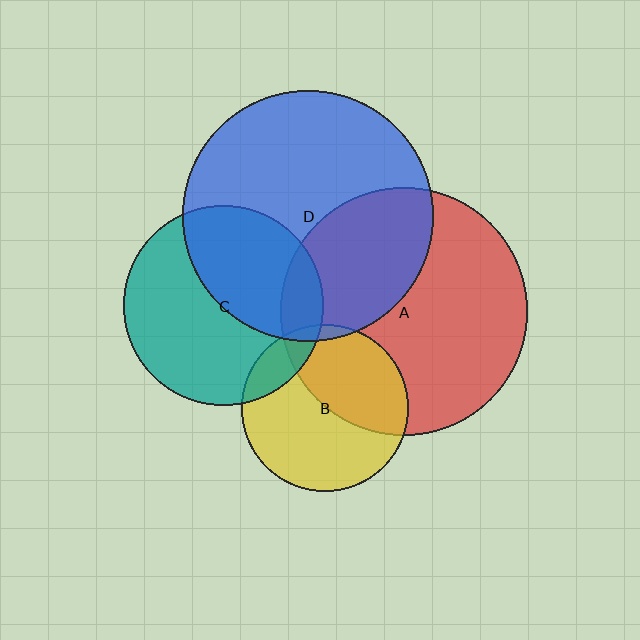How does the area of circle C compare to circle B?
Approximately 1.4 times.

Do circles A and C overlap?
Yes.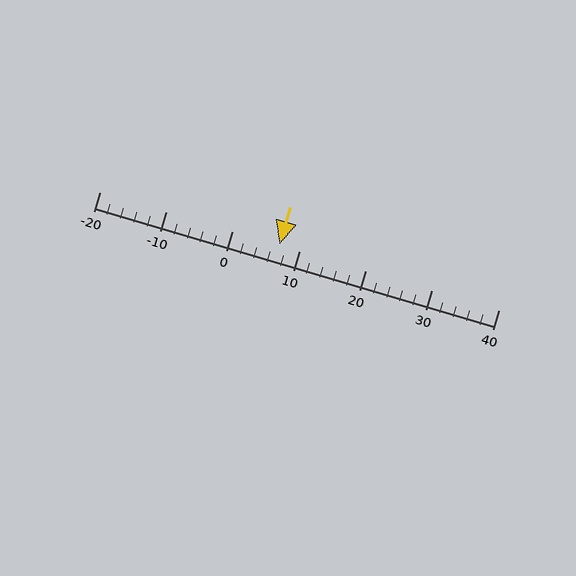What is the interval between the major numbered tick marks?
The major tick marks are spaced 10 units apart.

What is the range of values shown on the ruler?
The ruler shows values from -20 to 40.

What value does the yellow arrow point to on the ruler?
The yellow arrow points to approximately 7.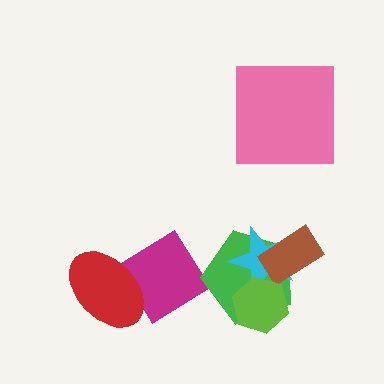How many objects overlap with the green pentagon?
4 objects overlap with the green pentagon.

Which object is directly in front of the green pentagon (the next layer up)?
The cyan star is directly in front of the green pentagon.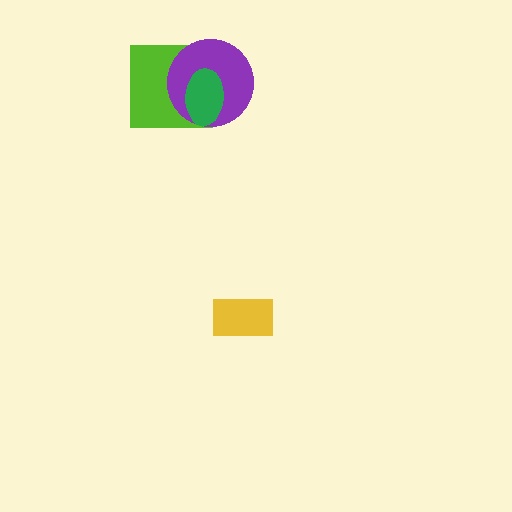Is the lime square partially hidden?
Yes, it is partially covered by another shape.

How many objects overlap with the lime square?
2 objects overlap with the lime square.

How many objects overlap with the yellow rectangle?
0 objects overlap with the yellow rectangle.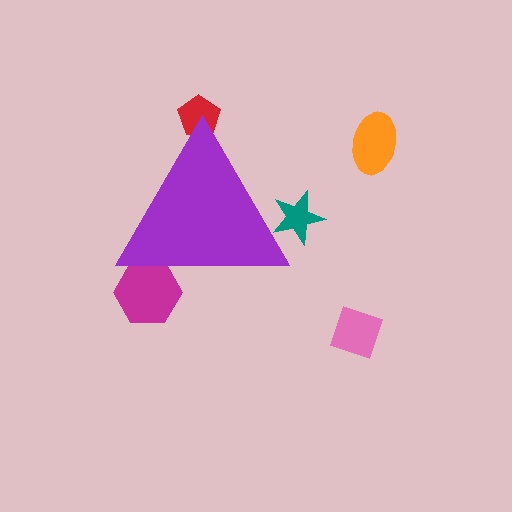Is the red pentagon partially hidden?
Yes, the red pentagon is partially hidden behind the purple triangle.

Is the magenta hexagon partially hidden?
Yes, the magenta hexagon is partially hidden behind the purple triangle.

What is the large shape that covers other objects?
A purple triangle.